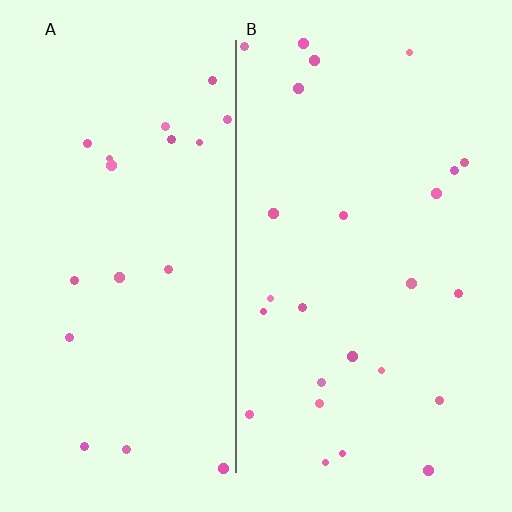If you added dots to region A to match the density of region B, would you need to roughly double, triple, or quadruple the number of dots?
Approximately double.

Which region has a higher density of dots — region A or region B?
B (the right).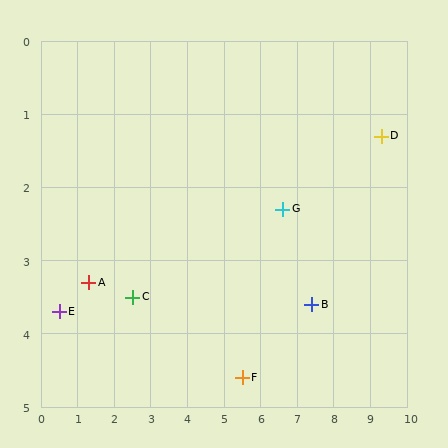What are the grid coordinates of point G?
Point G is at approximately (6.6, 2.3).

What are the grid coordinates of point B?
Point B is at approximately (7.4, 3.6).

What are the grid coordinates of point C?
Point C is at approximately (2.5, 3.5).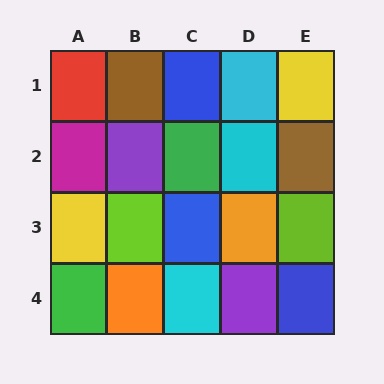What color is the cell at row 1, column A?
Red.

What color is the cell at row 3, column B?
Lime.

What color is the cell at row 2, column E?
Brown.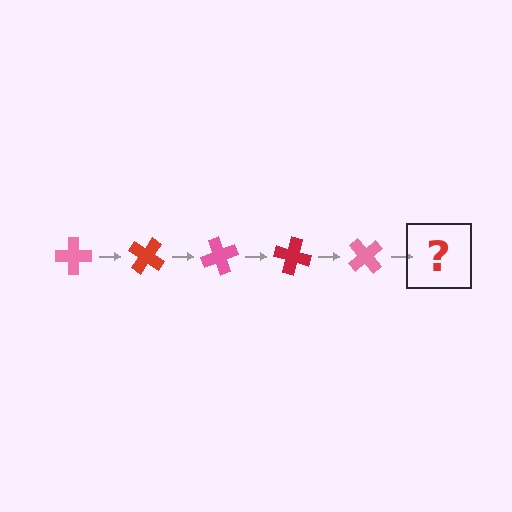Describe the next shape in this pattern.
It should be a red cross, rotated 175 degrees from the start.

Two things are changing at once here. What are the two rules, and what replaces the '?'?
The two rules are that it rotates 35 degrees each step and the color cycles through pink and red. The '?' should be a red cross, rotated 175 degrees from the start.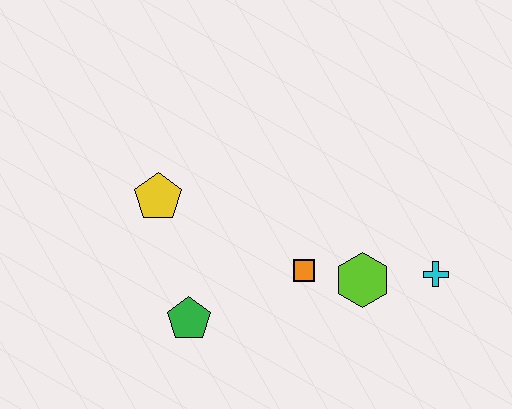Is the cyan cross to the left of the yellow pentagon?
No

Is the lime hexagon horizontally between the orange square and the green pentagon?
No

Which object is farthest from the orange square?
The yellow pentagon is farthest from the orange square.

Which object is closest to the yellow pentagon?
The green pentagon is closest to the yellow pentagon.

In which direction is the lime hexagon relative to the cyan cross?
The lime hexagon is to the left of the cyan cross.